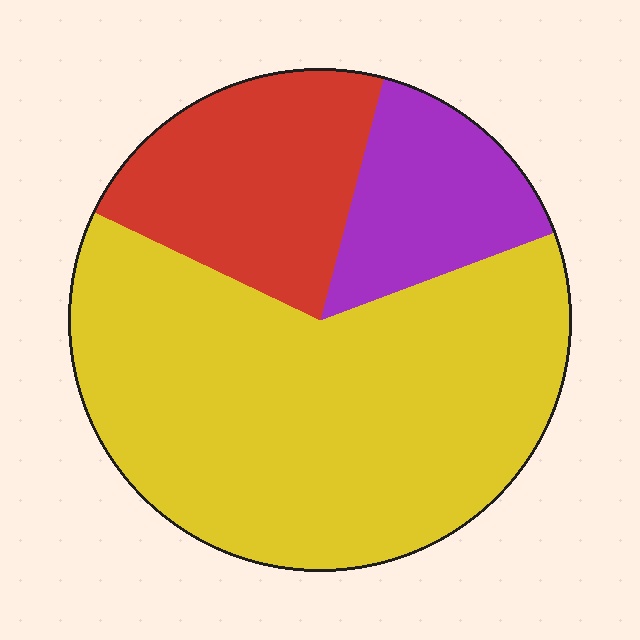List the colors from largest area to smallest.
From largest to smallest: yellow, red, purple.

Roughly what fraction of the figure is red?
Red takes up between a sixth and a third of the figure.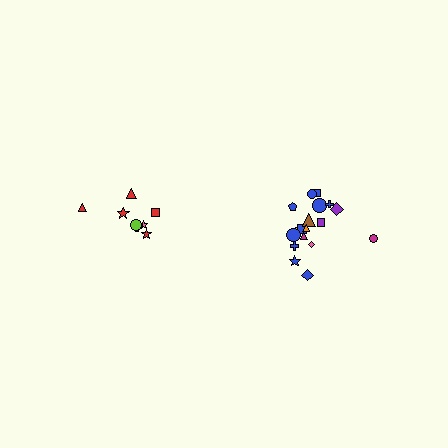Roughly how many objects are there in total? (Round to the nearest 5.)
Roughly 25 objects in total.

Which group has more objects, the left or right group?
The right group.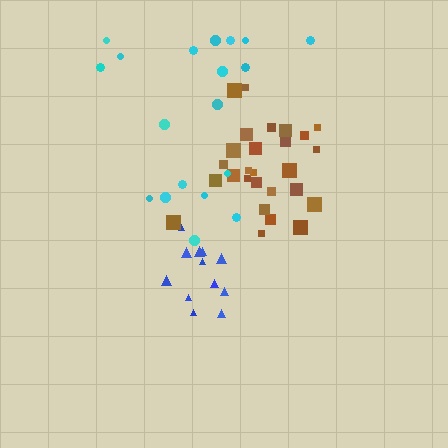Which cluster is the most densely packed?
Blue.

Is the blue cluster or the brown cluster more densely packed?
Blue.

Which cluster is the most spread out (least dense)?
Cyan.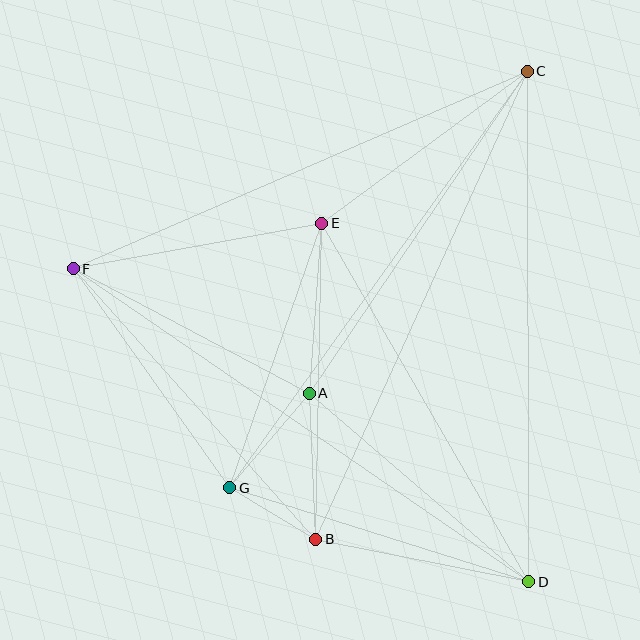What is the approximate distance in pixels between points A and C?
The distance between A and C is approximately 389 pixels.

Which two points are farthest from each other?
Points D and F are farthest from each other.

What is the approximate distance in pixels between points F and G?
The distance between F and G is approximately 269 pixels.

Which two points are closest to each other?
Points B and G are closest to each other.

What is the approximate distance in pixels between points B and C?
The distance between B and C is approximately 513 pixels.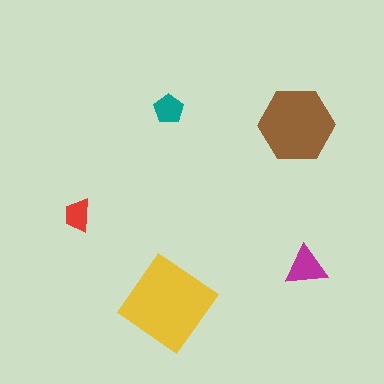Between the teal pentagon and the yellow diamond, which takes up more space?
The yellow diamond.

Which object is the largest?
The yellow diamond.